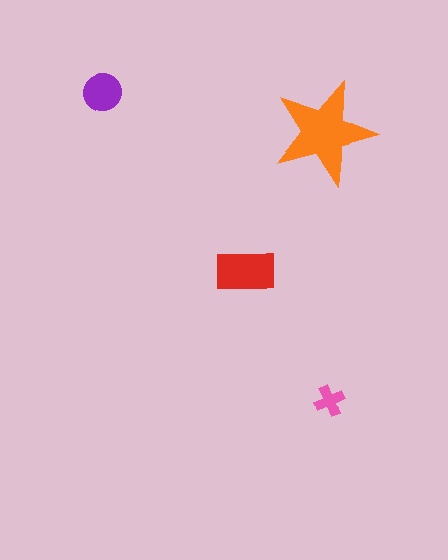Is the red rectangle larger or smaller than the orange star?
Smaller.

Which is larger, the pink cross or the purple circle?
The purple circle.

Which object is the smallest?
The pink cross.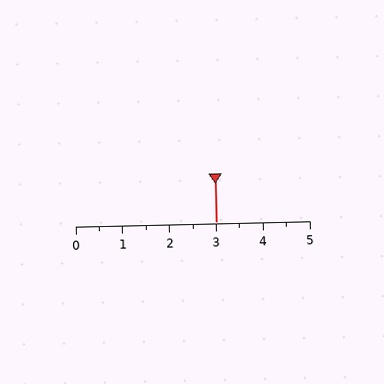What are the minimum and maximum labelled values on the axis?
The axis runs from 0 to 5.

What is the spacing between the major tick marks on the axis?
The major ticks are spaced 1 apart.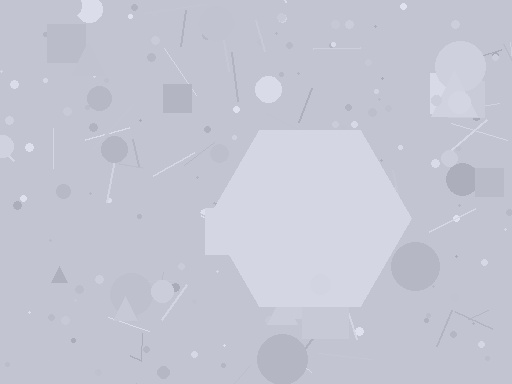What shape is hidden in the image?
A hexagon is hidden in the image.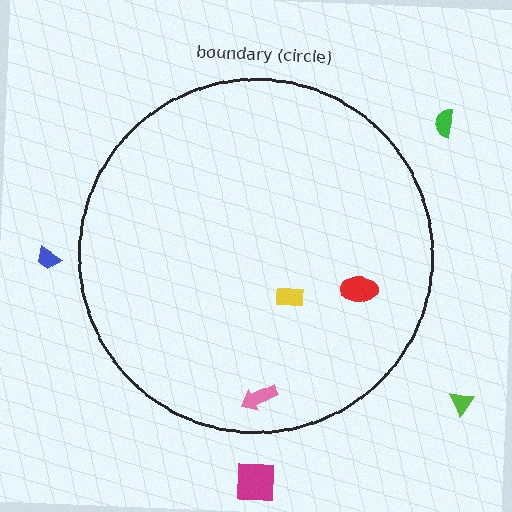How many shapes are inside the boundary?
3 inside, 4 outside.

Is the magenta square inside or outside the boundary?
Outside.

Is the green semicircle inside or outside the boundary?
Outside.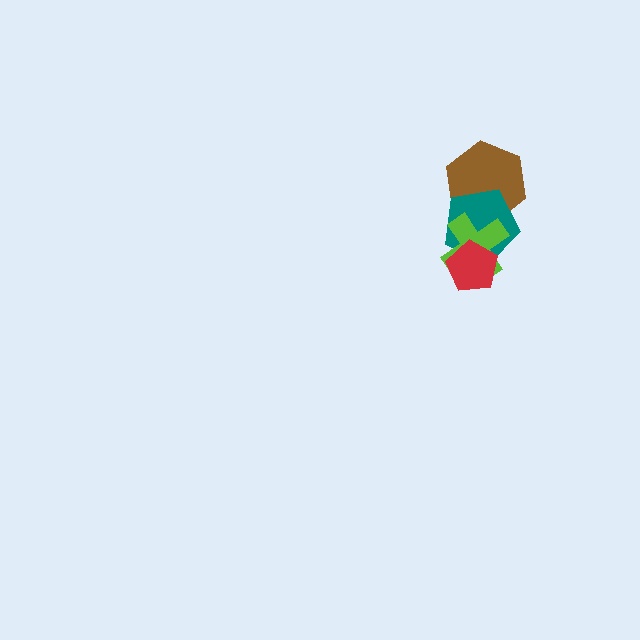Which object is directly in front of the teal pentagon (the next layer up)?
The lime cross is directly in front of the teal pentagon.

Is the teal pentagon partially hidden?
Yes, it is partially covered by another shape.